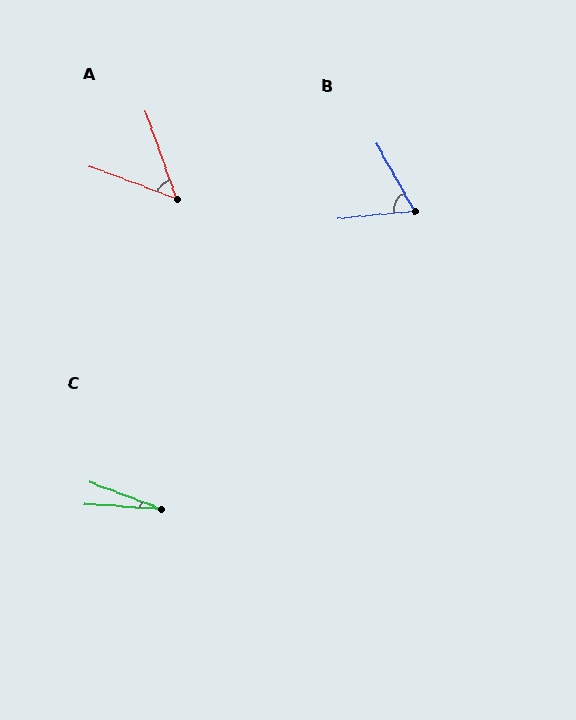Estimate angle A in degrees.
Approximately 50 degrees.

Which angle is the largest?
B, at approximately 67 degrees.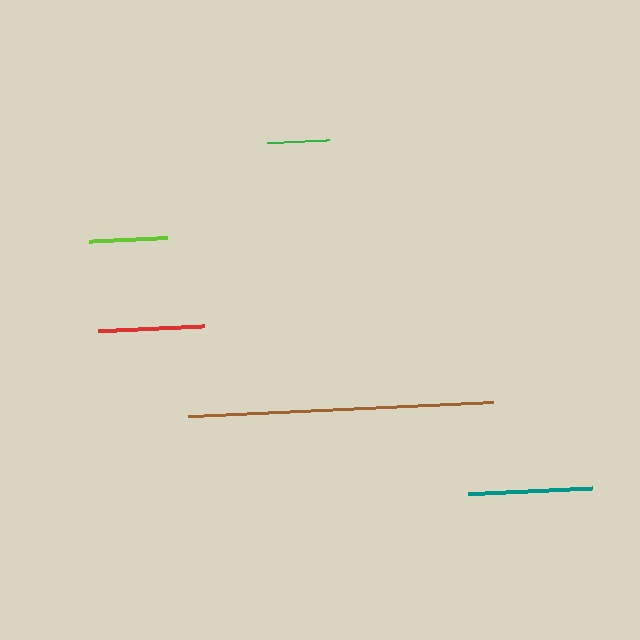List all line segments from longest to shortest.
From longest to shortest: brown, teal, red, lime, green.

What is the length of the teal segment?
The teal segment is approximately 124 pixels long.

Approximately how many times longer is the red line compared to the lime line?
The red line is approximately 1.4 times the length of the lime line.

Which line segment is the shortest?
The green line is the shortest at approximately 62 pixels.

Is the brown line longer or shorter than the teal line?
The brown line is longer than the teal line.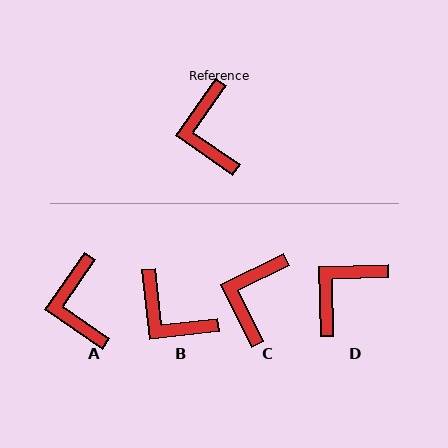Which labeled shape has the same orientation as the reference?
A.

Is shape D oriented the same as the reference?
No, it is off by about 54 degrees.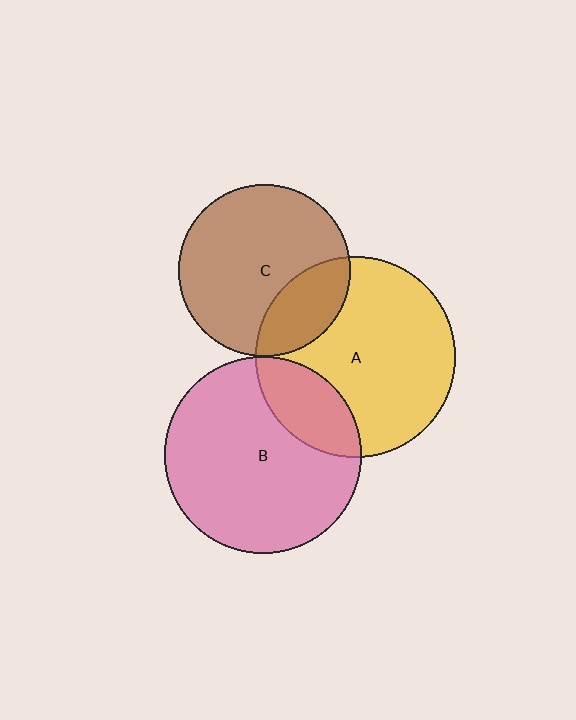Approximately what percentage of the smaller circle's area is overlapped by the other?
Approximately 20%.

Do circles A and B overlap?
Yes.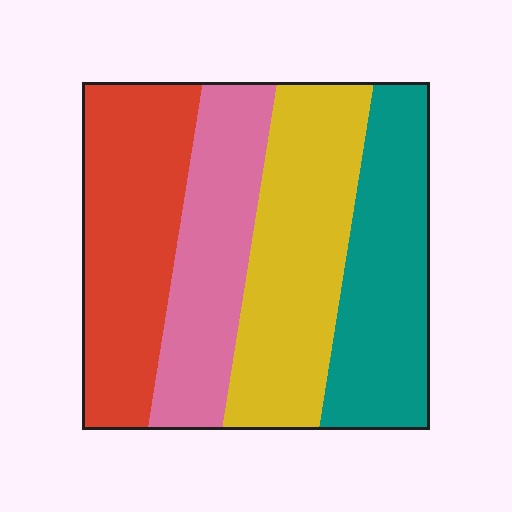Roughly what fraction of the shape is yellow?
Yellow covers roughly 30% of the shape.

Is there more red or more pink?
Red.